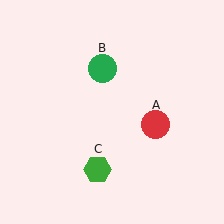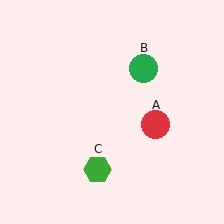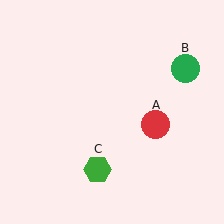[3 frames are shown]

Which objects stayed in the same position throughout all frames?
Red circle (object A) and green hexagon (object C) remained stationary.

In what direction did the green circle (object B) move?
The green circle (object B) moved right.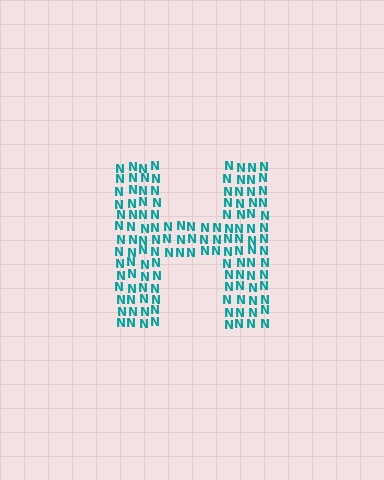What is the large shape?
The large shape is the letter H.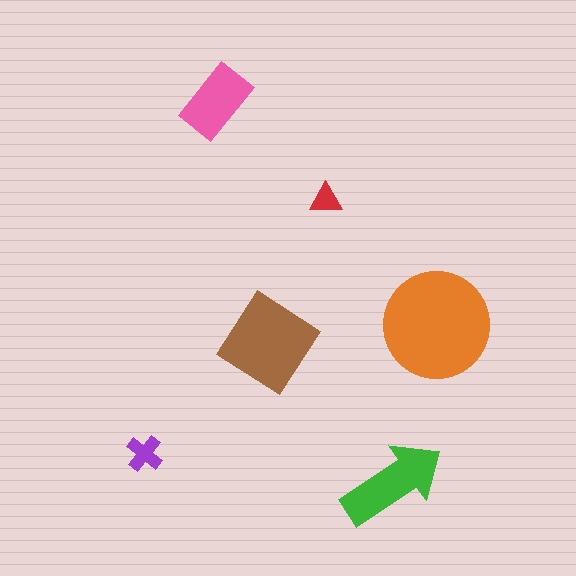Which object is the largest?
The orange circle.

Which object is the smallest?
The red triangle.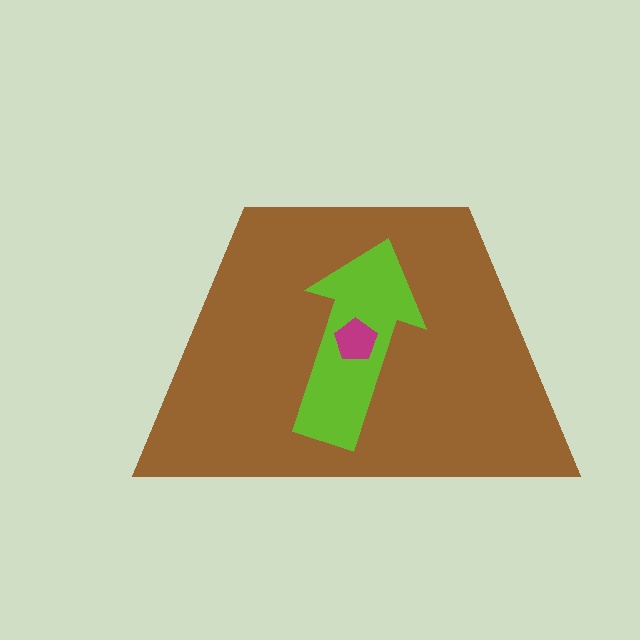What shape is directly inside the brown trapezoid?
The lime arrow.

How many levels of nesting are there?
3.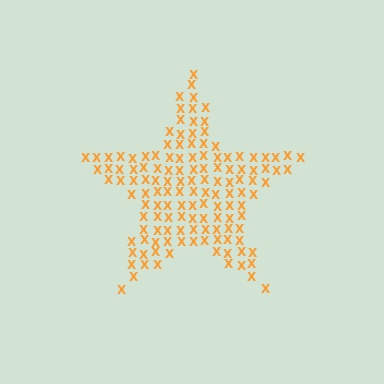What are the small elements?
The small elements are letter X's.